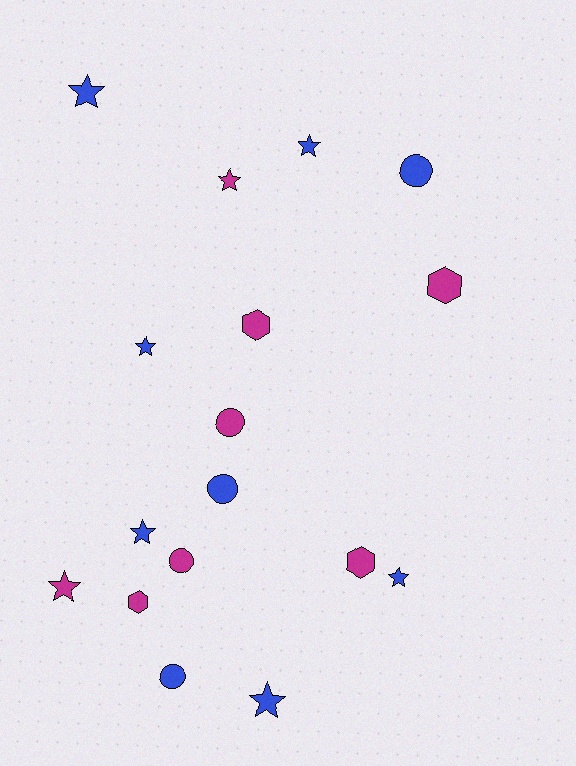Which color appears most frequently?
Blue, with 9 objects.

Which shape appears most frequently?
Star, with 8 objects.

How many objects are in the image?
There are 17 objects.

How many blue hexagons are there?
There are no blue hexagons.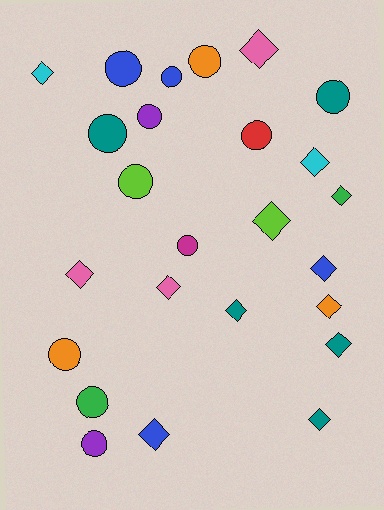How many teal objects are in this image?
There are 5 teal objects.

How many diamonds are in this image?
There are 13 diamonds.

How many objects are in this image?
There are 25 objects.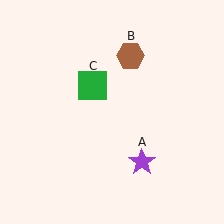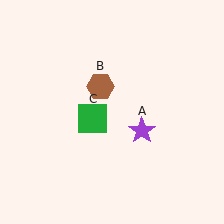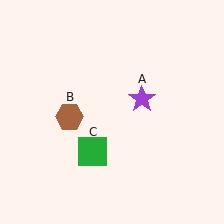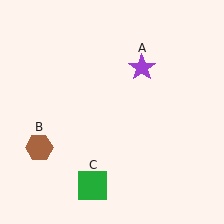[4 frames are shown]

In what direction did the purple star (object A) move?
The purple star (object A) moved up.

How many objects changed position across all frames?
3 objects changed position: purple star (object A), brown hexagon (object B), green square (object C).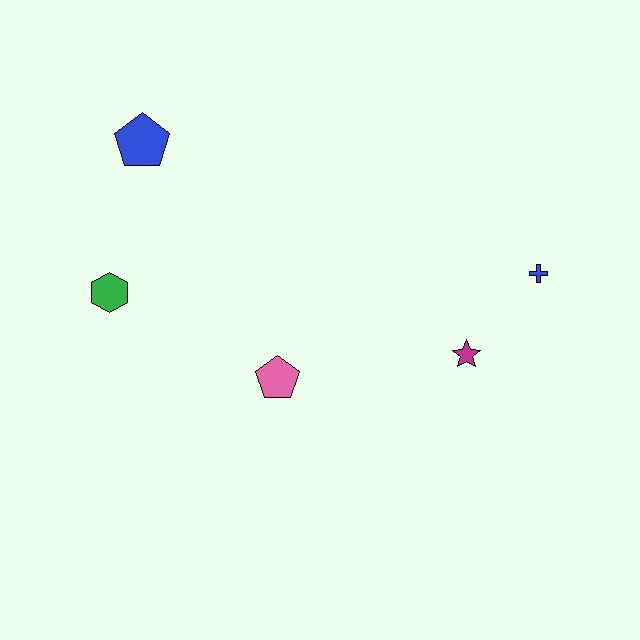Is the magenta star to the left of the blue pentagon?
No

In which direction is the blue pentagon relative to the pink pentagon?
The blue pentagon is above the pink pentagon.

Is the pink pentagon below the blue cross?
Yes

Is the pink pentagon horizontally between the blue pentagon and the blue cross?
Yes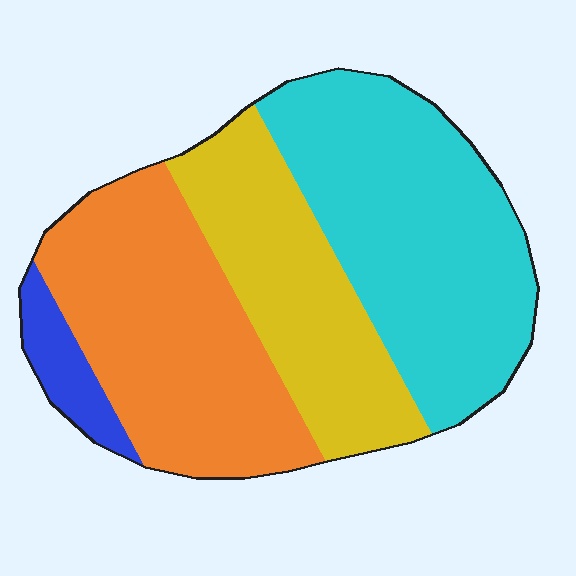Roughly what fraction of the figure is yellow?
Yellow covers 25% of the figure.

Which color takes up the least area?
Blue, at roughly 5%.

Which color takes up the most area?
Cyan, at roughly 35%.